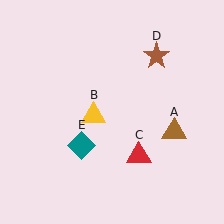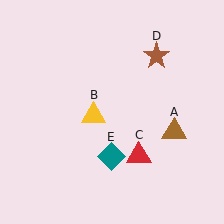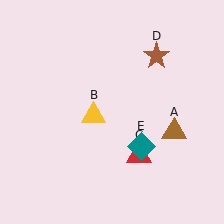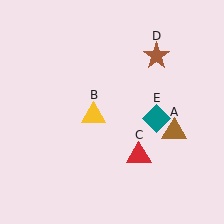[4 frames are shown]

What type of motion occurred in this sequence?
The teal diamond (object E) rotated counterclockwise around the center of the scene.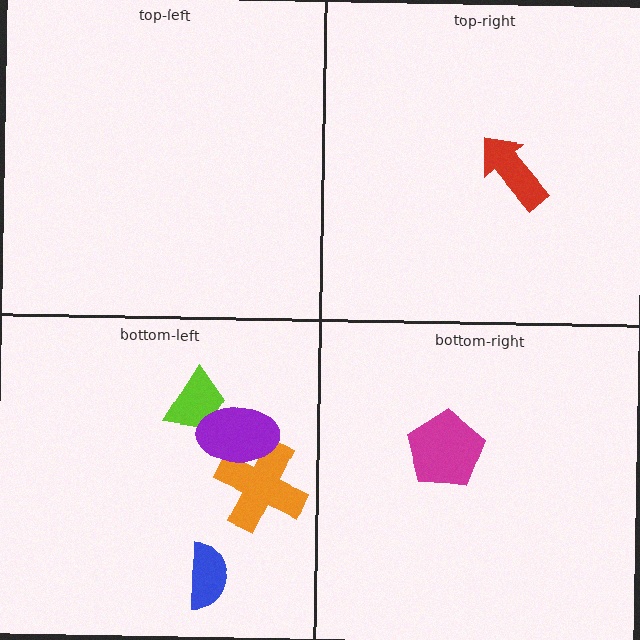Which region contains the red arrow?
The top-right region.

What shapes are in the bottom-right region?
The magenta pentagon.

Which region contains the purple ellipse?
The bottom-left region.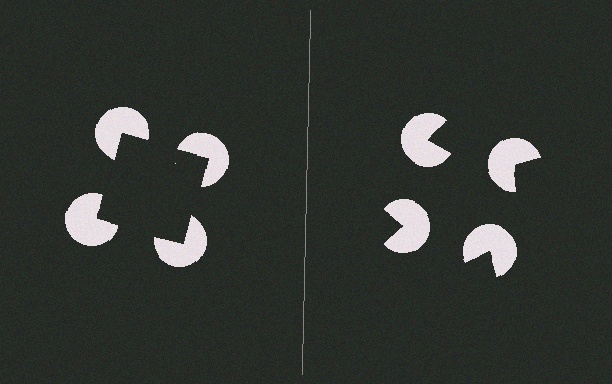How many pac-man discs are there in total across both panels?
8 — 4 on each side.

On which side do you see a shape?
An illusory square appears on the left side. On the right side the wedge cuts are rotated, so no coherent shape forms.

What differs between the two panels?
The pac-man discs are positioned identically on both sides; only the wedge orientations differ. On the left they align to a square; on the right they are misaligned.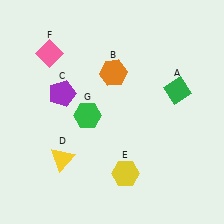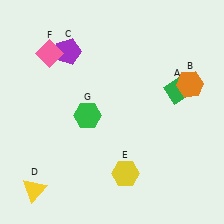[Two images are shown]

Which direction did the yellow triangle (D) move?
The yellow triangle (D) moved down.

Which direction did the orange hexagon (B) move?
The orange hexagon (B) moved right.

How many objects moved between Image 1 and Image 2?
3 objects moved between the two images.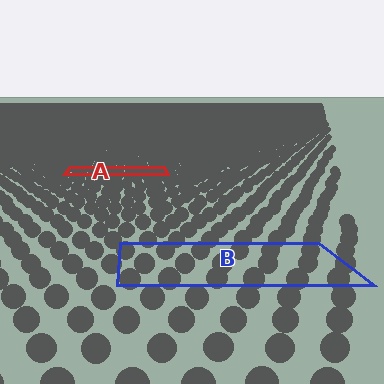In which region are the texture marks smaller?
The texture marks are smaller in region A, because it is farther away.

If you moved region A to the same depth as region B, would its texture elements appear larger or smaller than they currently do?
They would appear larger. At a closer depth, the same texture elements are projected at a bigger on-screen size.